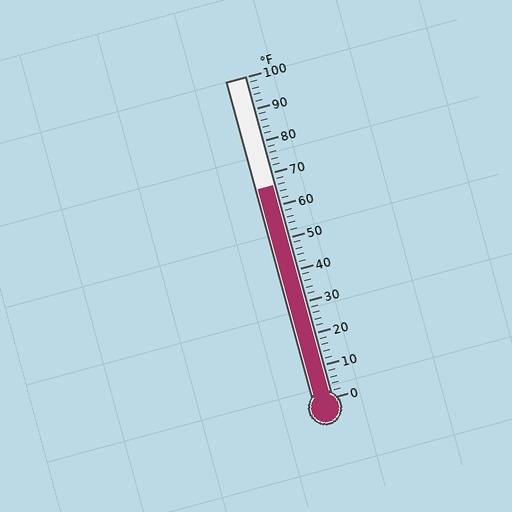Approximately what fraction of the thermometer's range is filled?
The thermometer is filled to approximately 65% of its range.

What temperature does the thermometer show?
The thermometer shows approximately 66°F.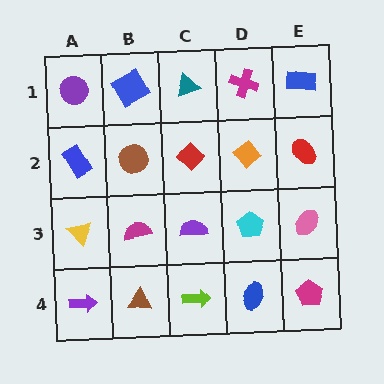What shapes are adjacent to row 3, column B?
A brown circle (row 2, column B), a brown triangle (row 4, column B), a yellow triangle (row 3, column A), a purple semicircle (row 3, column C).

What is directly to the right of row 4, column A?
A brown triangle.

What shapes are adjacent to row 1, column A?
A blue rectangle (row 2, column A), a blue square (row 1, column B).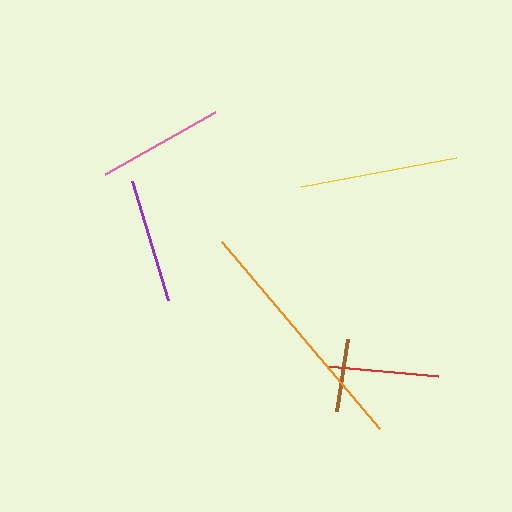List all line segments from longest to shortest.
From longest to shortest: orange, yellow, pink, purple, red, brown.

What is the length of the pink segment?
The pink segment is approximately 126 pixels long.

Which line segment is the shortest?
The brown line is the shortest at approximately 72 pixels.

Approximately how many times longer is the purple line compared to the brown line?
The purple line is approximately 1.7 times the length of the brown line.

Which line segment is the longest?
The orange line is the longest at approximately 245 pixels.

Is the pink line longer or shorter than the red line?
The pink line is longer than the red line.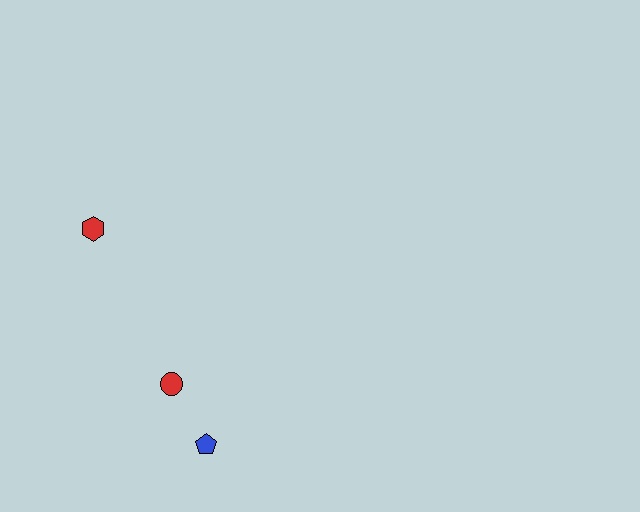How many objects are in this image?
There are 3 objects.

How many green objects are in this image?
There are no green objects.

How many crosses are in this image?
There are no crosses.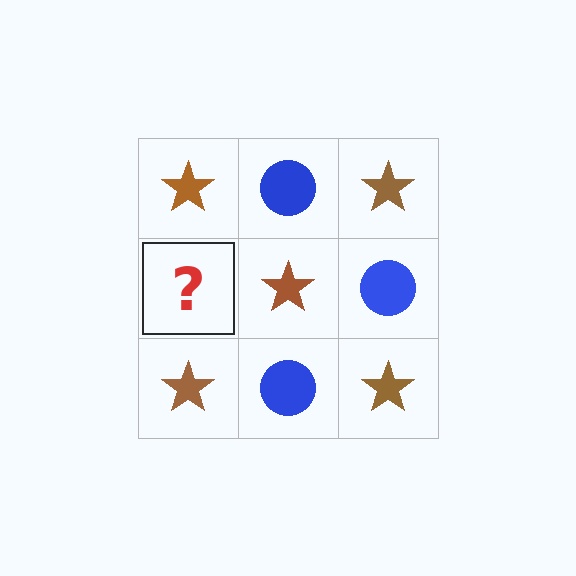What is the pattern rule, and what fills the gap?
The rule is that it alternates brown star and blue circle in a checkerboard pattern. The gap should be filled with a blue circle.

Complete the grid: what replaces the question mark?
The question mark should be replaced with a blue circle.